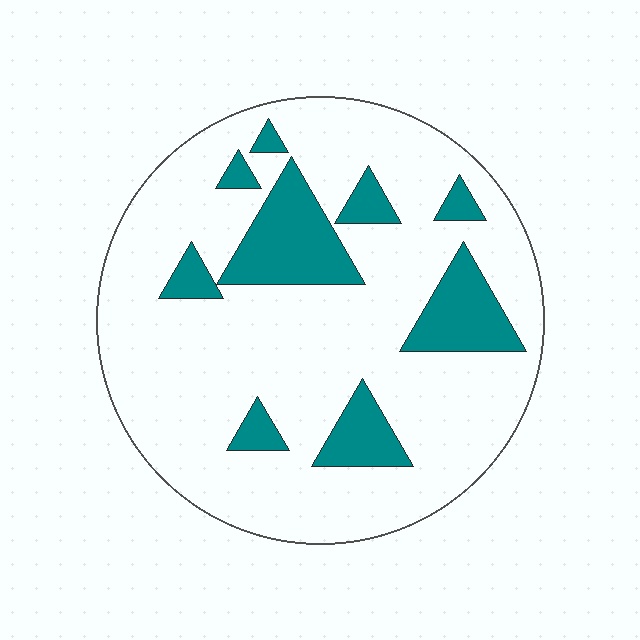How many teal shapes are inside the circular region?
9.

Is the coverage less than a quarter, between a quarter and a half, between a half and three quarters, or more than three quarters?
Less than a quarter.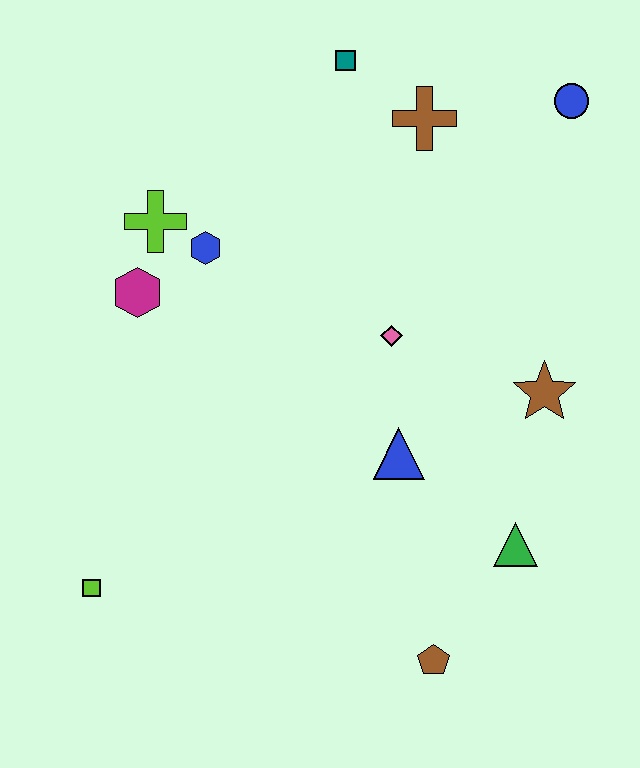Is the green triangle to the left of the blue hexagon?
No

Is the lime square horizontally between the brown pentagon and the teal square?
No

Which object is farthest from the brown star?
The lime square is farthest from the brown star.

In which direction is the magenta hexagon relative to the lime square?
The magenta hexagon is above the lime square.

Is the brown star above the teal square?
No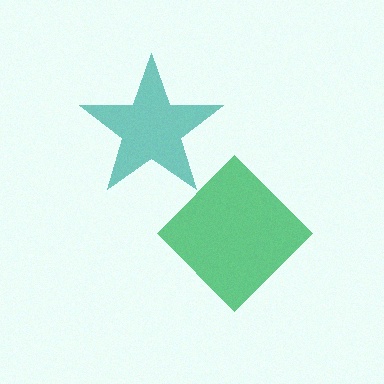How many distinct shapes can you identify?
There are 2 distinct shapes: a teal star, a green diamond.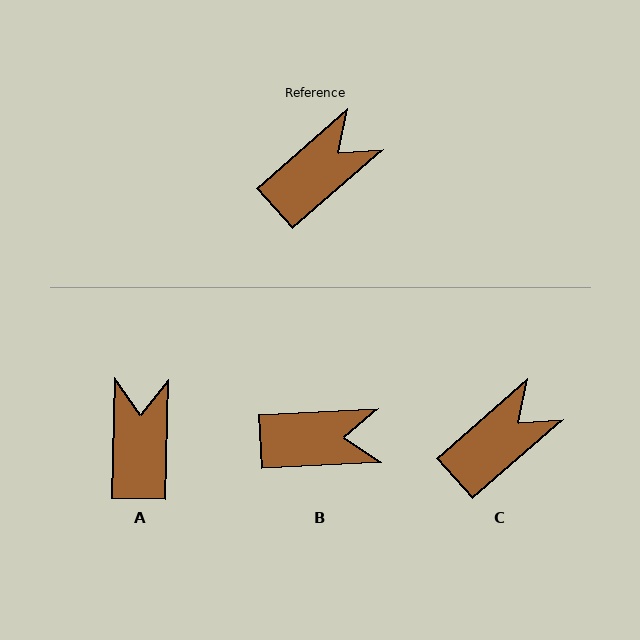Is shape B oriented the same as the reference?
No, it is off by about 39 degrees.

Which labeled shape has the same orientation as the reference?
C.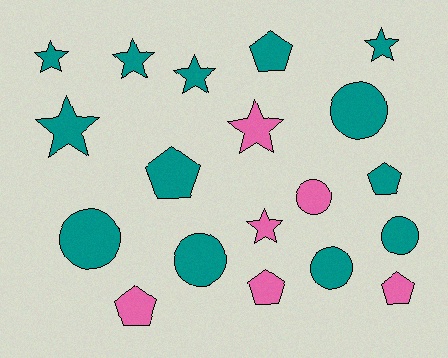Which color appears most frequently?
Teal, with 13 objects.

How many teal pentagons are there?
There are 3 teal pentagons.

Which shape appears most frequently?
Star, with 7 objects.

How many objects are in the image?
There are 19 objects.